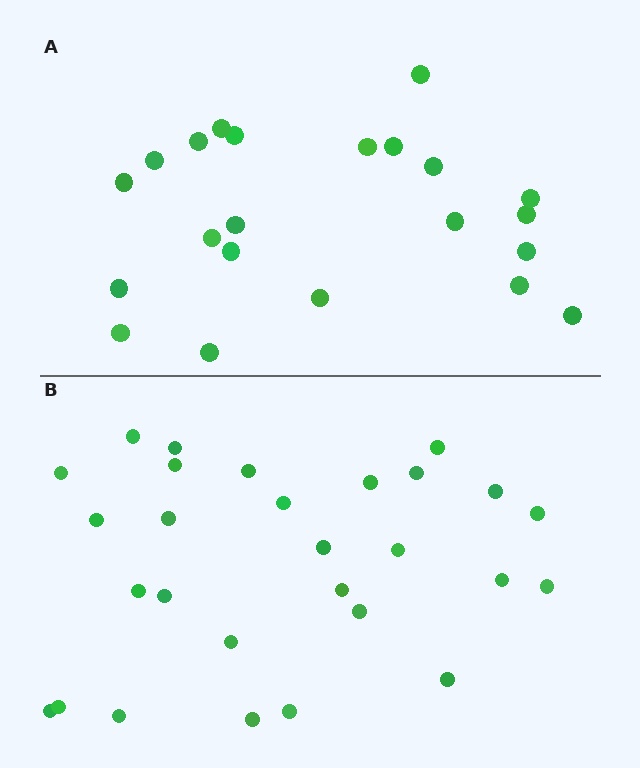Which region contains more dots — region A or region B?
Region B (the bottom region) has more dots.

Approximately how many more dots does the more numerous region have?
Region B has about 6 more dots than region A.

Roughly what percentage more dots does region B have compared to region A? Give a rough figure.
About 25% more.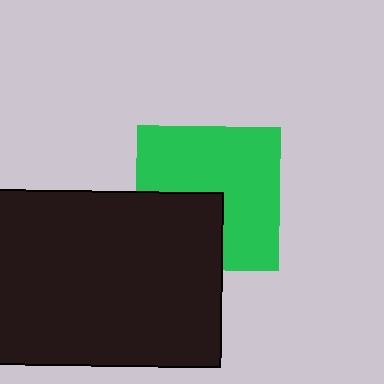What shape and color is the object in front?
The object in front is a black rectangle.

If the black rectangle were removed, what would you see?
You would see the complete green square.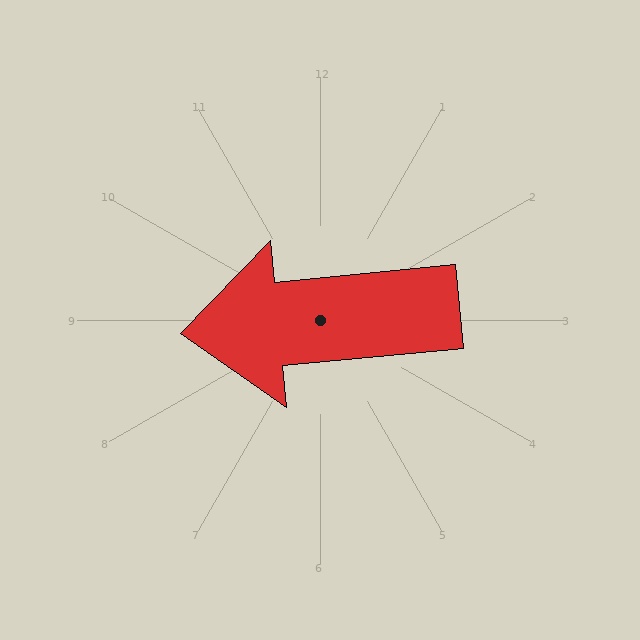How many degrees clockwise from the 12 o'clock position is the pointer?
Approximately 265 degrees.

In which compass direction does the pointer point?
West.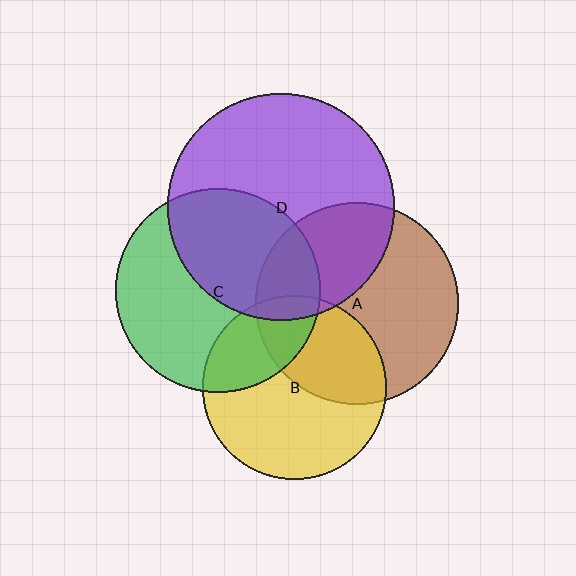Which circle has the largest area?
Circle D (purple).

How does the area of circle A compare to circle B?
Approximately 1.2 times.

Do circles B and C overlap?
Yes.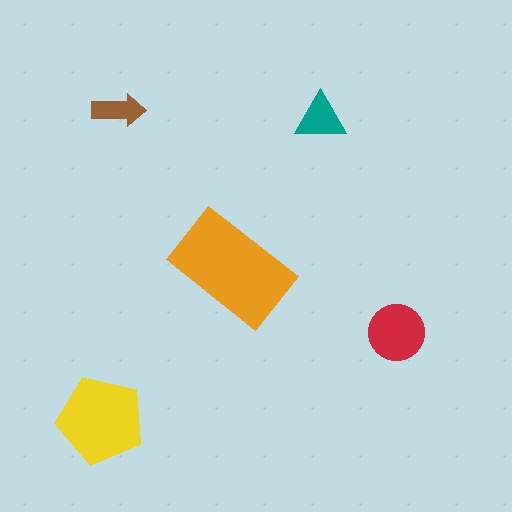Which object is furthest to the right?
The red circle is rightmost.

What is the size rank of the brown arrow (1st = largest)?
5th.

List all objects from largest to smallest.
The orange rectangle, the yellow pentagon, the red circle, the teal triangle, the brown arrow.